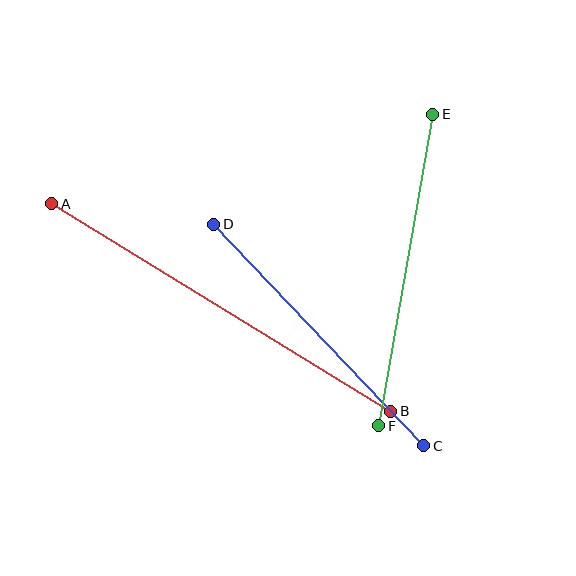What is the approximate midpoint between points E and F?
The midpoint is at approximately (406, 270) pixels.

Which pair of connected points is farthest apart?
Points A and B are farthest apart.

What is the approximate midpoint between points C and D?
The midpoint is at approximately (319, 335) pixels.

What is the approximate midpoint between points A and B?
The midpoint is at approximately (221, 307) pixels.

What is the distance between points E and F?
The distance is approximately 316 pixels.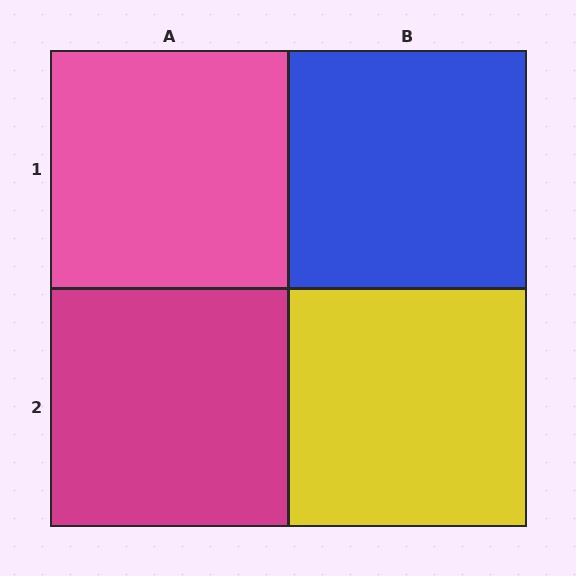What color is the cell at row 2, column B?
Yellow.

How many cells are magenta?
1 cell is magenta.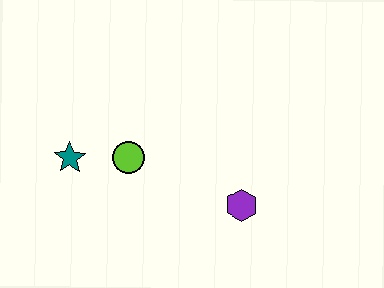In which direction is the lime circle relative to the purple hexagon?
The lime circle is to the left of the purple hexagon.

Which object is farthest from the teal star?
The purple hexagon is farthest from the teal star.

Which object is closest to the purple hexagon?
The lime circle is closest to the purple hexagon.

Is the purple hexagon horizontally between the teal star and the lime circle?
No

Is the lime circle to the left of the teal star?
No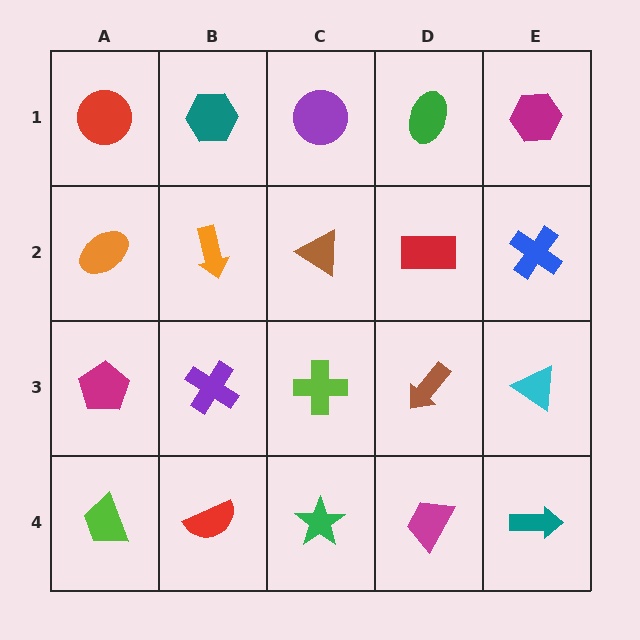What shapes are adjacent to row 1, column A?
An orange ellipse (row 2, column A), a teal hexagon (row 1, column B).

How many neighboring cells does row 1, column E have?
2.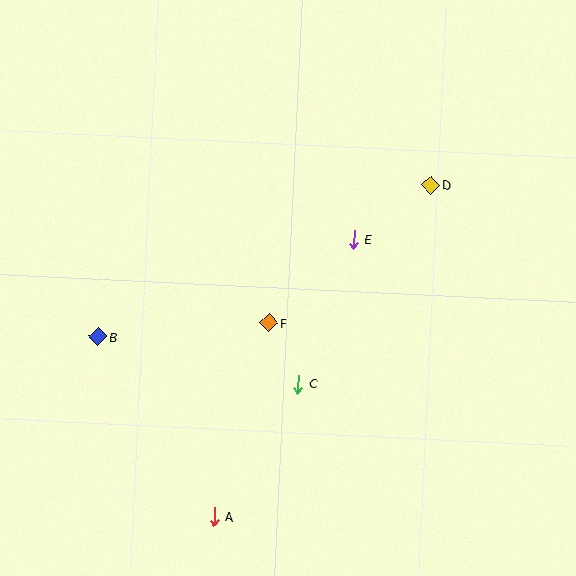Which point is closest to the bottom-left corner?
Point A is closest to the bottom-left corner.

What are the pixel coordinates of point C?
Point C is at (298, 384).